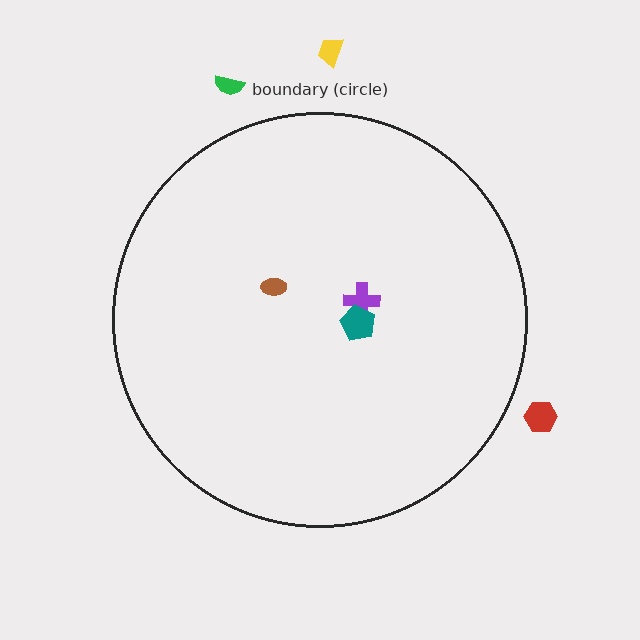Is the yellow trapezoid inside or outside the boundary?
Outside.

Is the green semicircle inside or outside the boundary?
Outside.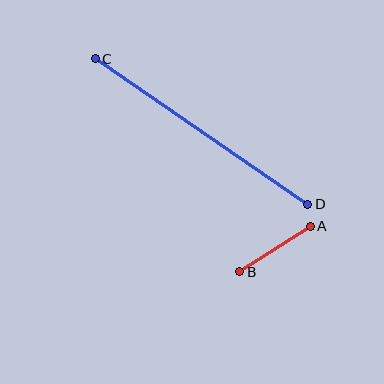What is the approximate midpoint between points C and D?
The midpoint is at approximately (201, 131) pixels.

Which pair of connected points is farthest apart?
Points C and D are farthest apart.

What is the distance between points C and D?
The distance is approximately 258 pixels.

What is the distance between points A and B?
The distance is approximately 84 pixels.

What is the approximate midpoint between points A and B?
The midpoint is at approximately (275, 249) pixels.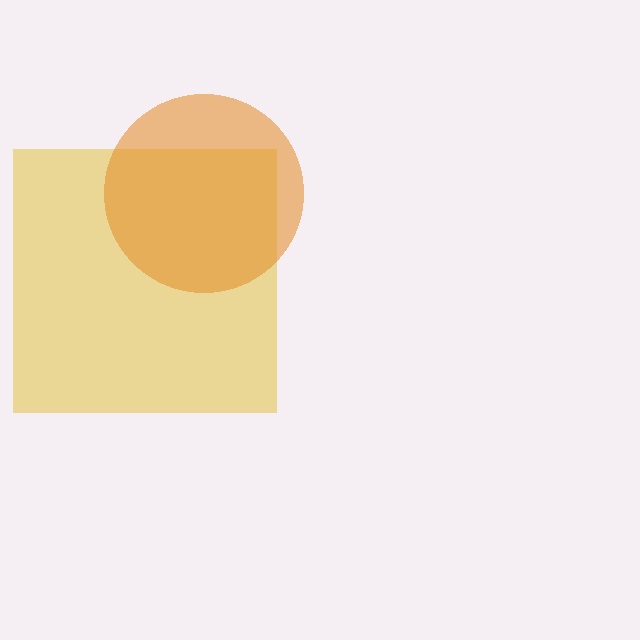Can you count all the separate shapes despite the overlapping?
Yes, there are 2 separate shapes.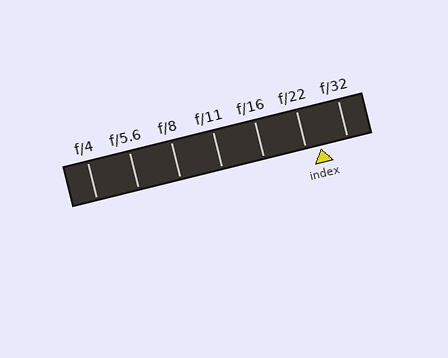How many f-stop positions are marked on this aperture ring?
There are 7 f-stop positions marked.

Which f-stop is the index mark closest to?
The index mark is closest to f/22.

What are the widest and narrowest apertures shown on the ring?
The widest aperture shown is f/4 and the narrowest is f/32.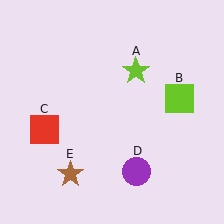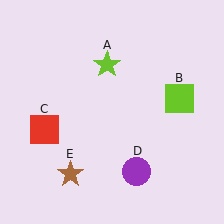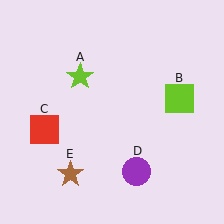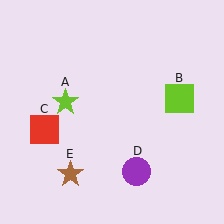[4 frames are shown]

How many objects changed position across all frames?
1 object changed position: lime star (object A).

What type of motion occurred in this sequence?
The lime star (object A) rotated counterclockwise around the center of the scene.